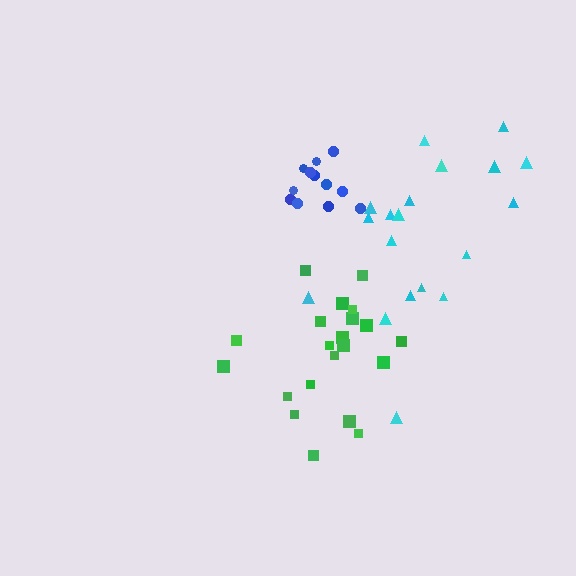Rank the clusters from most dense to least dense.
blue, green, cyan.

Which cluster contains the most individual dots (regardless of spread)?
Green (21).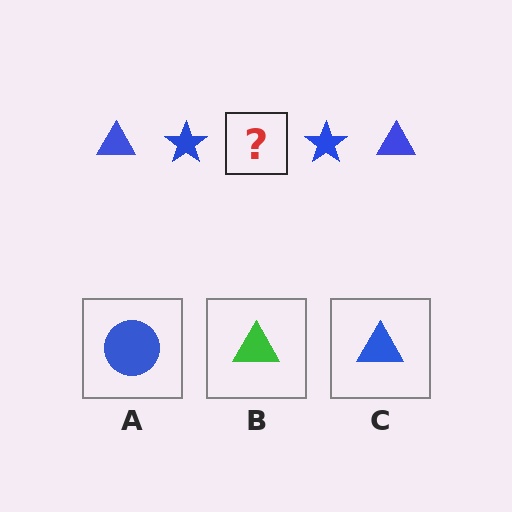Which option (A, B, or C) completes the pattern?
C.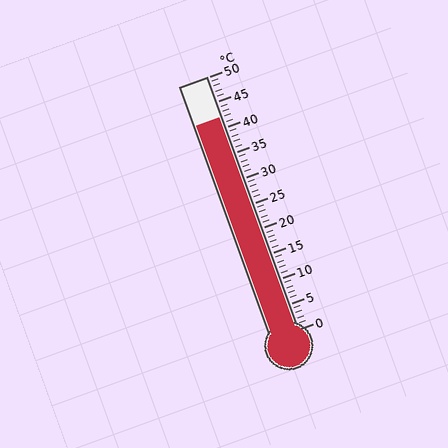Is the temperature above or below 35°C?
The temperature is above 35°C.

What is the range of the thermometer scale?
The thermometer scale ranges from 0°C to 50°C.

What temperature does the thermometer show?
The thermometer shows approximately 42°C.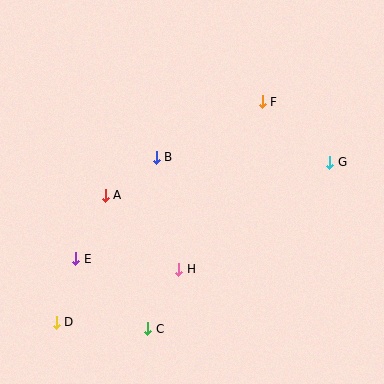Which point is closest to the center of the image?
Point B at (156, 157) is closest to the center.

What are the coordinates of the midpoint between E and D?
The midpoint between E and D is at (66, 291).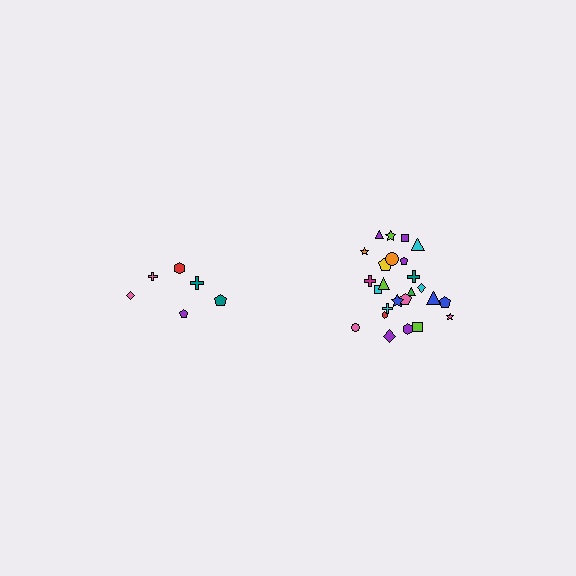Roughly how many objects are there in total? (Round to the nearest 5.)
Roughly 30 objects in total.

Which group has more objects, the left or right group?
The right group.